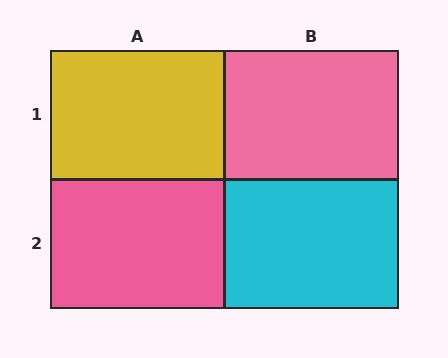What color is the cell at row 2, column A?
Pink.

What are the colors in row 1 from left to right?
Yellow, pink.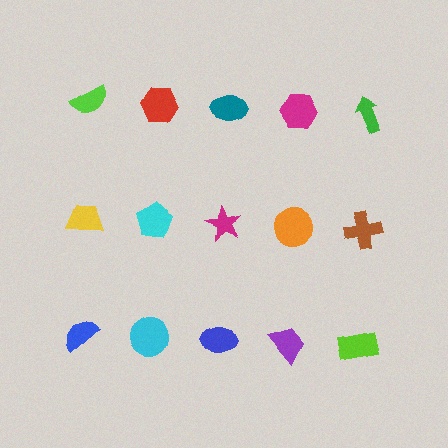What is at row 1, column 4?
A magenta hexagon.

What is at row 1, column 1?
A lime semicircle.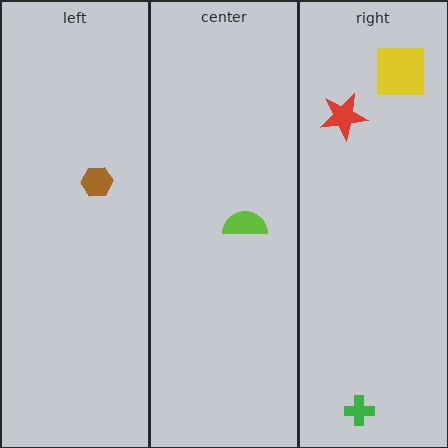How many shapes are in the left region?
1.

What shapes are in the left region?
The brown hexagon.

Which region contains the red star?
The right region.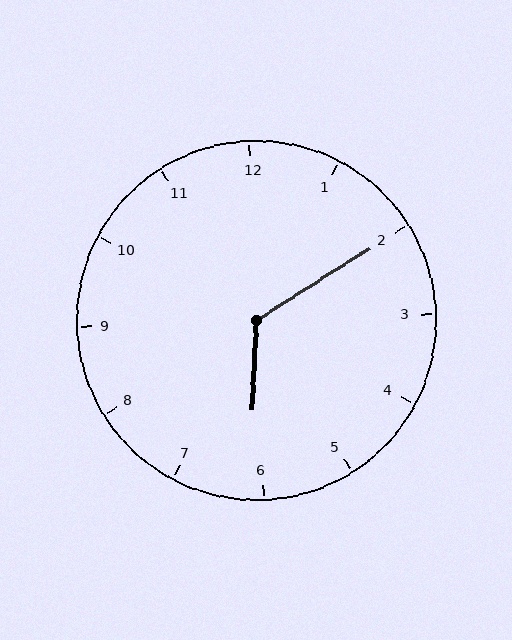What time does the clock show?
6:10.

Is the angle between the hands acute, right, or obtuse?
It is obtuse.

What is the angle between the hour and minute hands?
Approximately 125 degrees.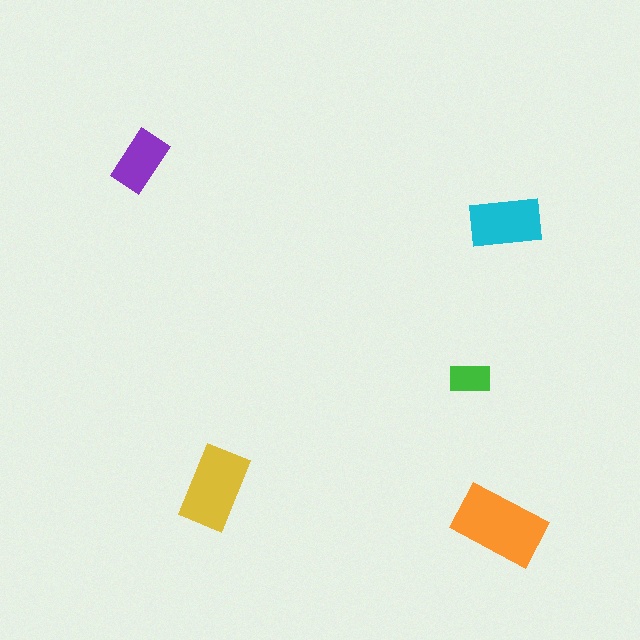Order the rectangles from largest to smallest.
the orange one, the yellow one, the cyan one, the purple one, the green one.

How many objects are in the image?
There are 5 objects in the image.